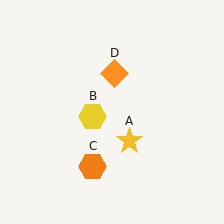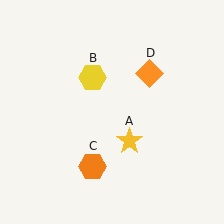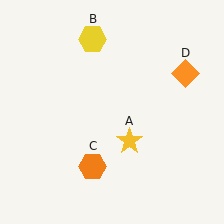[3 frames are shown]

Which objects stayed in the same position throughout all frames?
Yellow star (object A) and orange hexagon (object C) remained stationary.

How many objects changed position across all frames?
2 objects changed position: yellow hexagon (object B), orange diamond (object D).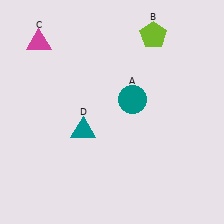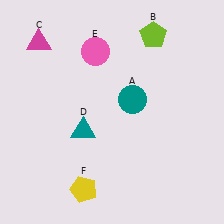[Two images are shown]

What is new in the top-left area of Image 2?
A pink circle (E) was added in the top-left area of Image 2.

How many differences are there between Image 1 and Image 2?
There are 2 differences between the two images.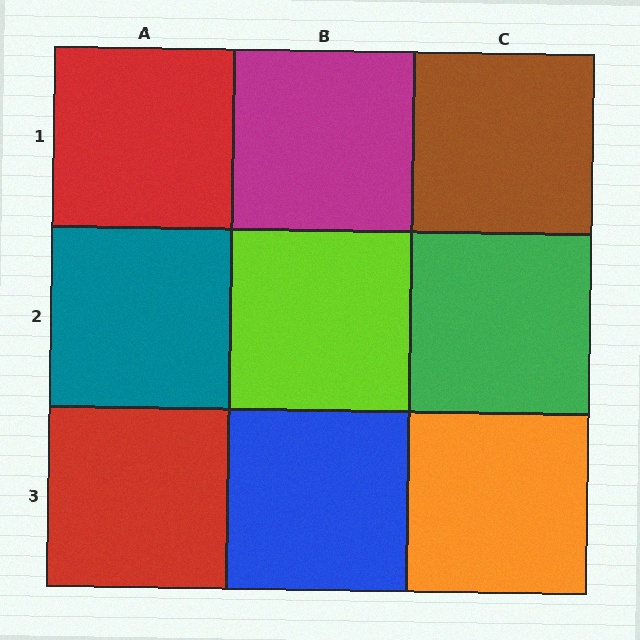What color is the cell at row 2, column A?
Teal.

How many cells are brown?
1 cell is brown.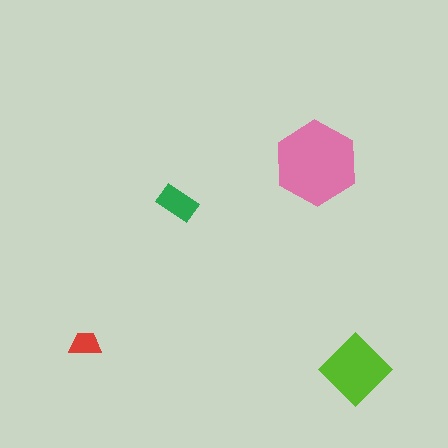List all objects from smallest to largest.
The red trapezoid, the green rectangle, the lime diamond, the pink hexagon.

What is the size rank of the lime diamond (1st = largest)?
2nd.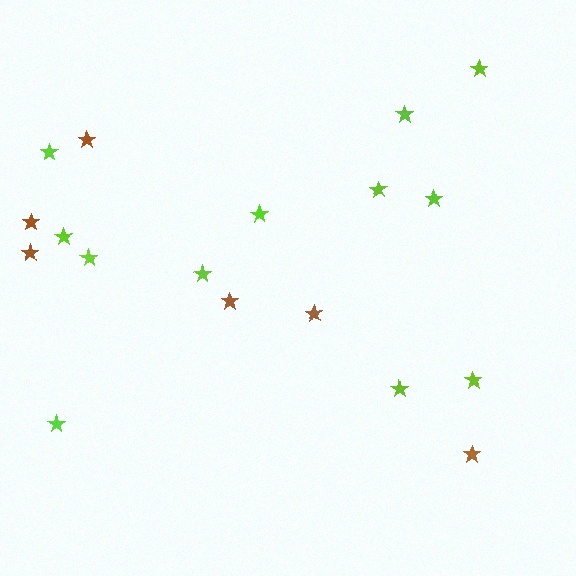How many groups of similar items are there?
There are 2 groups: one group of lime stars (12) and one group of brown stars (6).